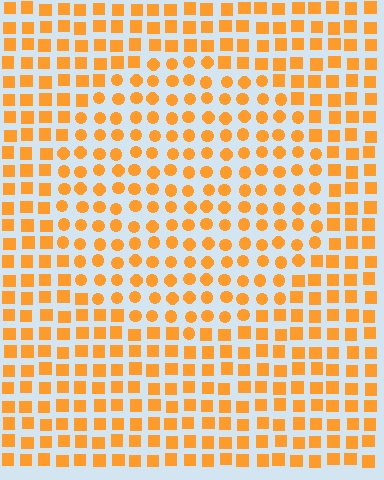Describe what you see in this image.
The image is filled with small orange elements arranged in a uniform grid. A circle-shaped region contains circles, while the surrounding area contains squares. The boundary is defined purely by the change in element shape.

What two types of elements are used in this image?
The image uses circles inside the circle region and squares outside it.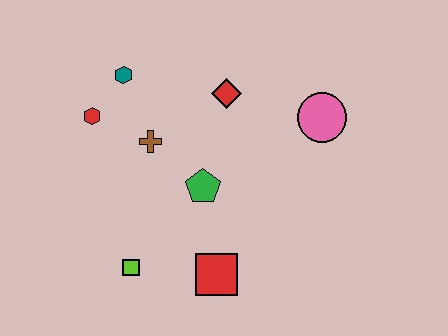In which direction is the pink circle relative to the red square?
The pink circle is above the red square.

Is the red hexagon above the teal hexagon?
No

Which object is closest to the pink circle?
The red diamond is closest to the pink circle.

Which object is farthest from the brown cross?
The pink circle is farthest from the brown cross.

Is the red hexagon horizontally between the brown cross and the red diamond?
No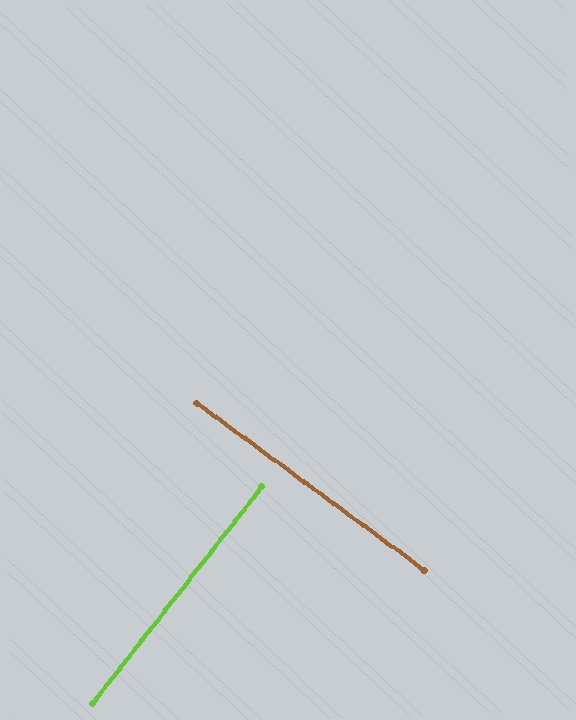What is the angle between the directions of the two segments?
Approximately 88 degrees.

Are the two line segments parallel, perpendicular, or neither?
Perpendicular — they meet at approximately 88°.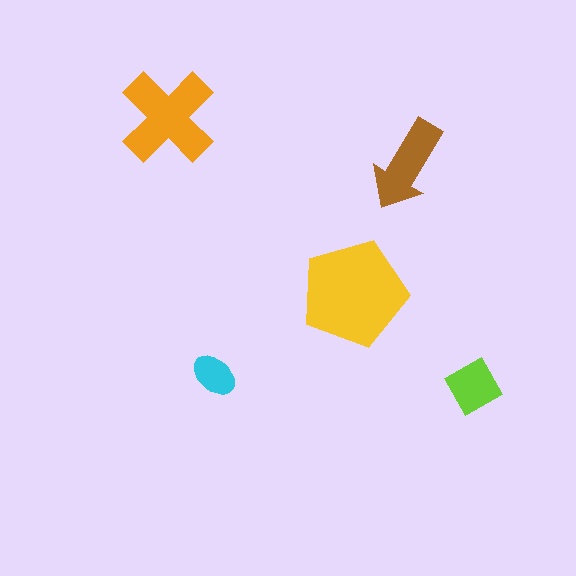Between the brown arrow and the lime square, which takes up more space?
The brown arrow.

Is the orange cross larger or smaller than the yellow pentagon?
Smaller.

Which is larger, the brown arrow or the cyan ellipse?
The brown arrow.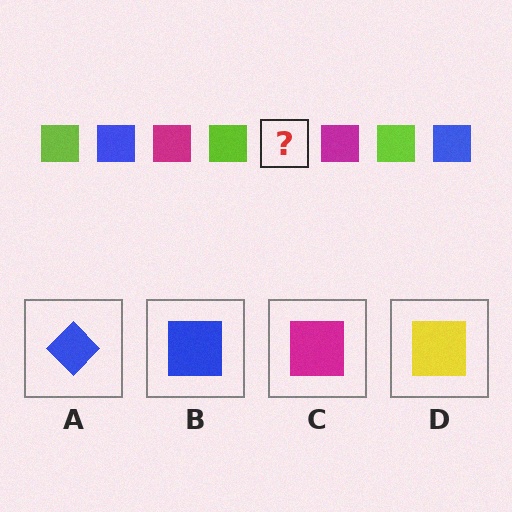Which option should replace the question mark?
Option B.